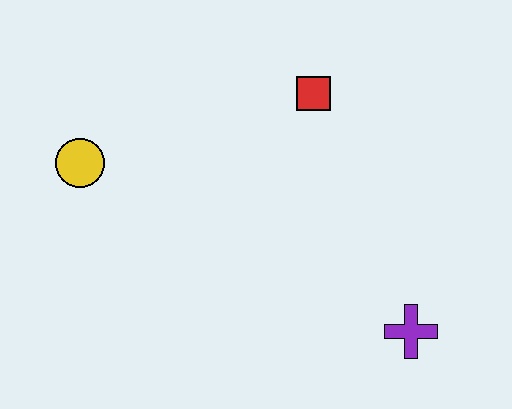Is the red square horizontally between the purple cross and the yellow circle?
Yes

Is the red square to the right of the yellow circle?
Yes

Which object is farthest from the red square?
The purple cross is farthest from the red square.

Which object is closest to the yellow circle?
The red square is closest to the yellow circle.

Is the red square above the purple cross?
Yes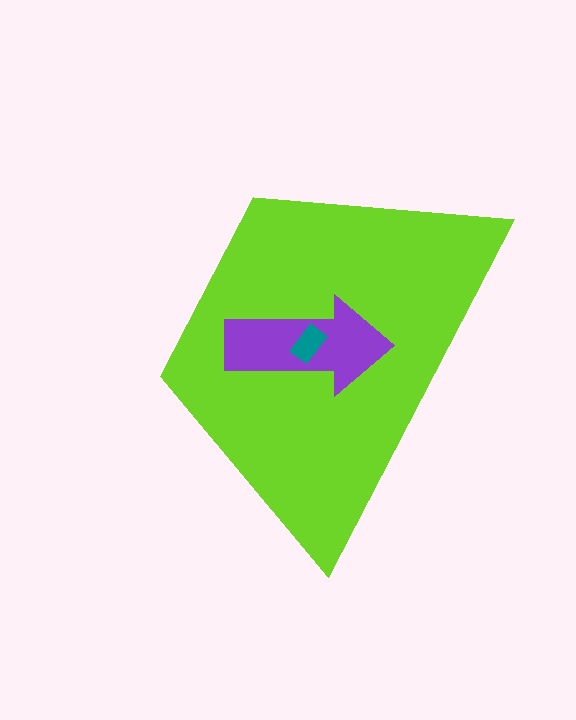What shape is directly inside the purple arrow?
The teal rectangle.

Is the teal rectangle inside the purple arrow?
Yes.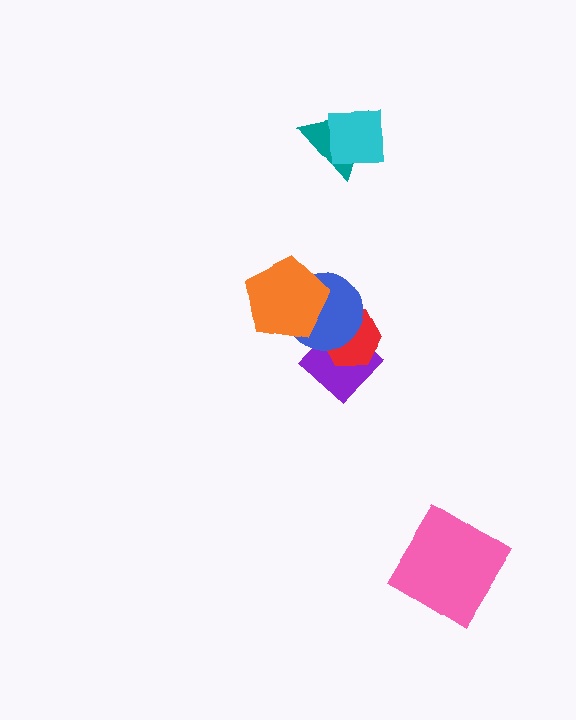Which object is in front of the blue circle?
The orange pentagon is in front of the blue circle.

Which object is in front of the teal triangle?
The cyan square is in front of the teal triangle.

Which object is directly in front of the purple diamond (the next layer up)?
The red hexagon is directly in front of the purple diamond.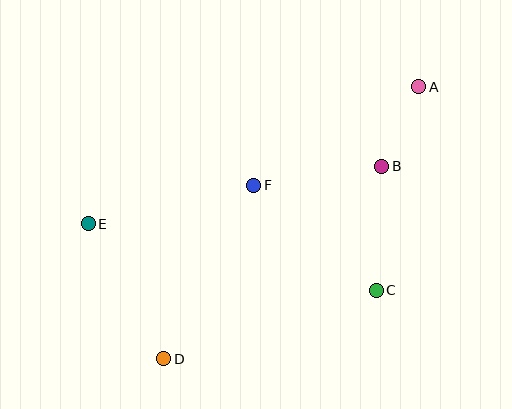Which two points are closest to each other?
Points A and B are closest to each other.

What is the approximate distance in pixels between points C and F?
The distance between C and F is approximately 161 pixels.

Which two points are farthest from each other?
Points A and D are farthest from each other.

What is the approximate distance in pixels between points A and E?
The distance between A and E is approximately 358 pixels.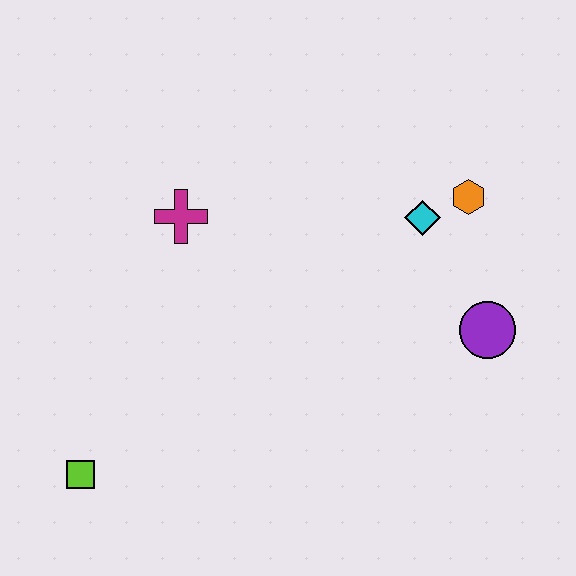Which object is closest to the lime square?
The magenta cross is closest to the lime square.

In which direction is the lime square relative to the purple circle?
The lime square is to the left of the purple circle.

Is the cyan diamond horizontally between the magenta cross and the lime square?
No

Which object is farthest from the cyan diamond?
The lime square is farthest from the cyan diamond.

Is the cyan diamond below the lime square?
No